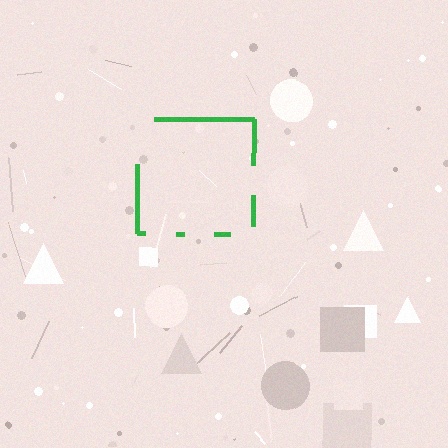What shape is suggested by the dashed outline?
The dashed outline suggests a square.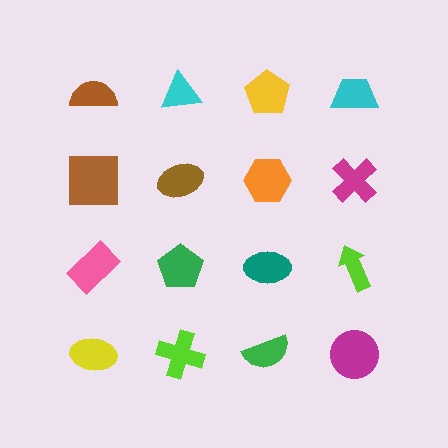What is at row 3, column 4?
A lime arrow.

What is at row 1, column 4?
A cyan trapezoid.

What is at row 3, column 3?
A teal ellipse.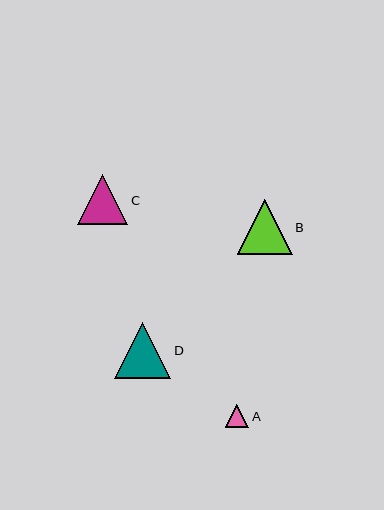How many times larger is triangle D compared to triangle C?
Triangle D is approximately 1.1 times the size of triangle C.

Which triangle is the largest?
Triangle D is the largest with a size of approximately 56 pixels.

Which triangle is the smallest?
Triangle A is the smallest with a size of approximately 24 pixels.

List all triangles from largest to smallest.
From largest to smallest: D, B, C, A.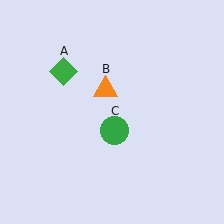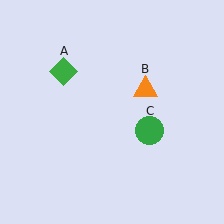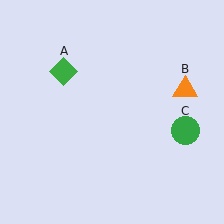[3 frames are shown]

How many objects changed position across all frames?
2 objects changed position: orange triangle (object B), green circle (object C).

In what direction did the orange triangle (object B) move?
The orange triangle (object B) moved right.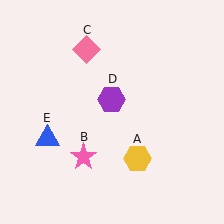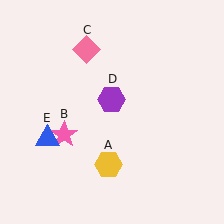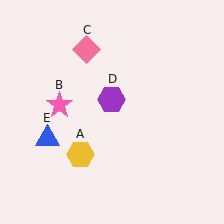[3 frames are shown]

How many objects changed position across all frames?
2 objects changed position: yellow hexagon (object A), pink star (object B).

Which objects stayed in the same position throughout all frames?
Pink diamond (object C) and purple hexagon (object D) and blue triangle (object E) remained stationary.